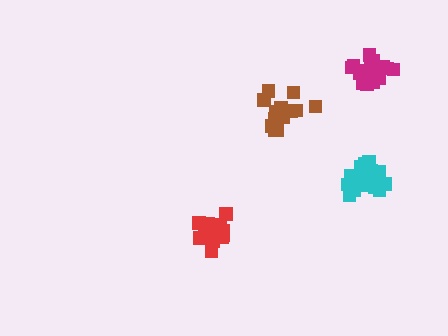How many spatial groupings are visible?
There are 4 spatial groupings.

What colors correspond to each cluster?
The clusters are colored: magenta, cyan, red, brown.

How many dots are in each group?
Group 1: 17 dots, Group 2: 17 dots, Group 3: 18 dots, Group 4: 13 dots (65 total).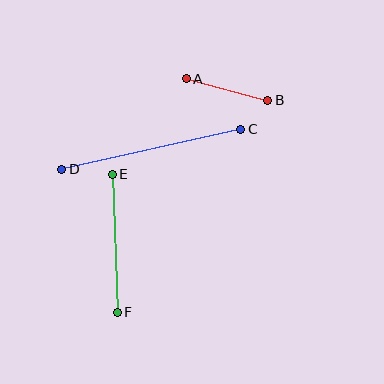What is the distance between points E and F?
The distance is approximately 138 pixels.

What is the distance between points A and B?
The distance is approximately 84 pixels.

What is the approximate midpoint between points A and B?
The midpoint is at approximately (227, 89) pixels.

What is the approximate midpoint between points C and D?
The midpoint is at approximately (151, 149) pixels.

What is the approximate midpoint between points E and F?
The midpoint is at approximately (115, 243) pixels.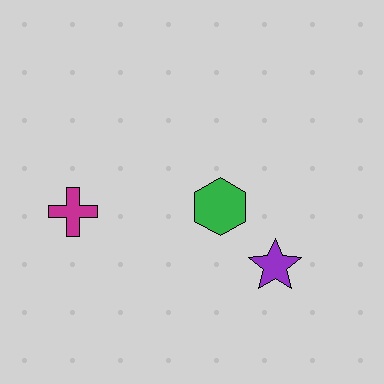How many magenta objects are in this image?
There is 1 magenta object.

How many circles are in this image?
There are no circles.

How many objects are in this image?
There are 3 objects.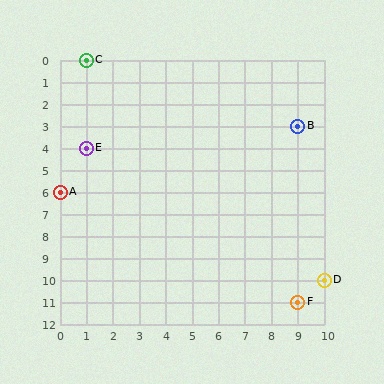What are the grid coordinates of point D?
Point D is at grid coordinates (10, 10).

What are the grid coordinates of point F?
Point F is at grid coordinates (9, 11).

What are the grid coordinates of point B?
Point B is at grid coordinates (9, 3).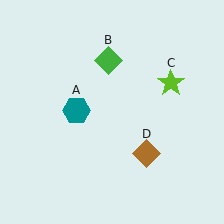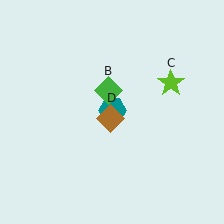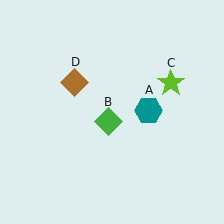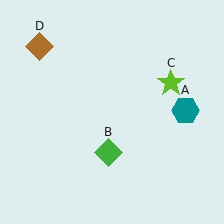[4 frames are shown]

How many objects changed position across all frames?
3 objects changed position: teal hexagon (object A), green diamond (object B), brown diamond (object D).